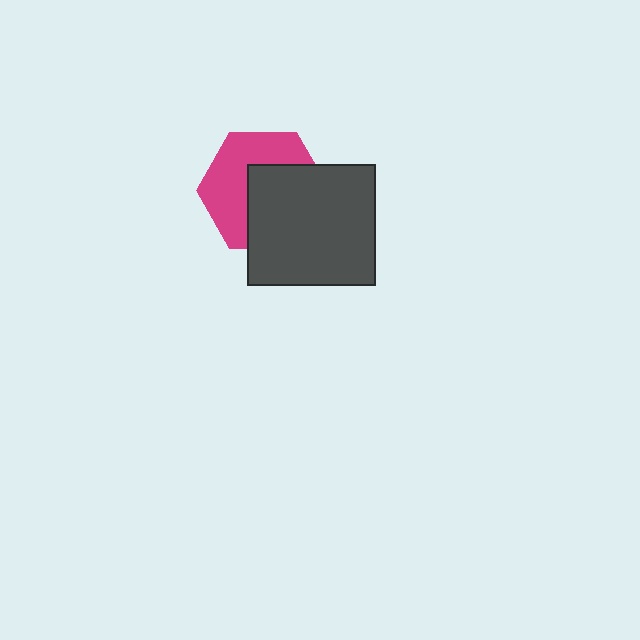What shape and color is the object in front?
The object in front is a dark gray rectangle.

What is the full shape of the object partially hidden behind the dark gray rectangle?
The partially hidden object is a magenta hexagon.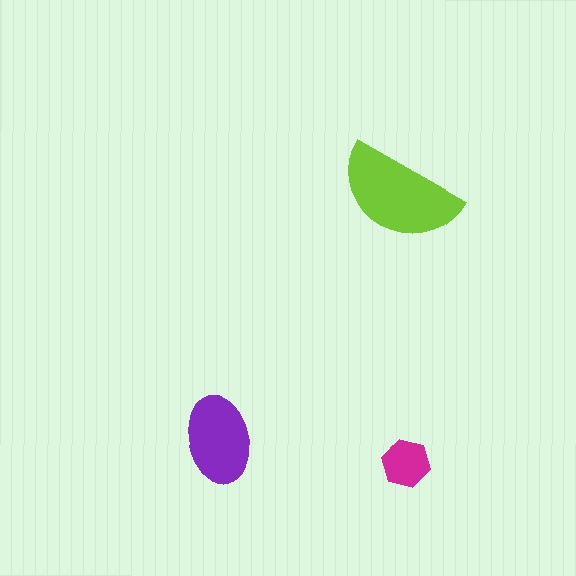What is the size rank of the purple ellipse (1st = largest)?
2nd.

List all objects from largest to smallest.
The lime semicircle, the purple ellipse, the magenta hexagon.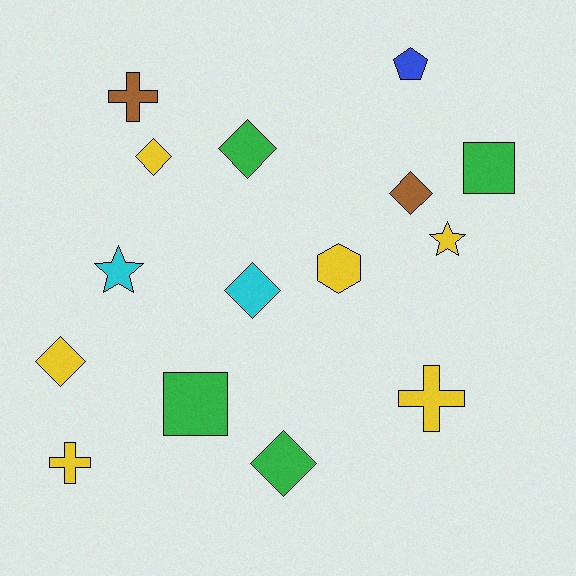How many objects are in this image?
There are 15 objects.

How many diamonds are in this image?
There are 6 diamonds.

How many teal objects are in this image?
There are no teal objects.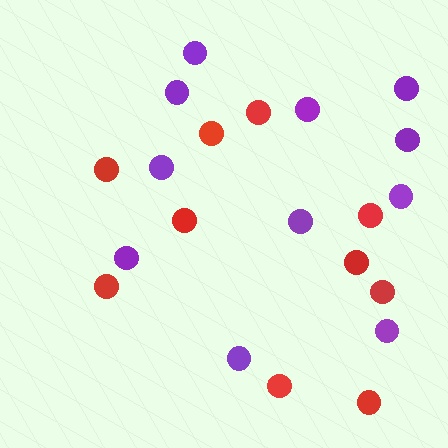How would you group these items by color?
There are 2 groups: one group of red circles (10) and one group of purple circles (11).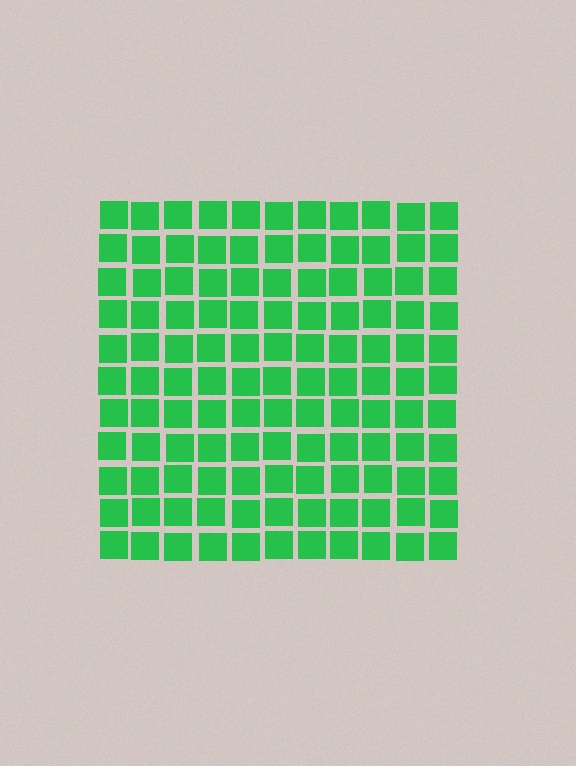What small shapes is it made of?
It is made of small squares.